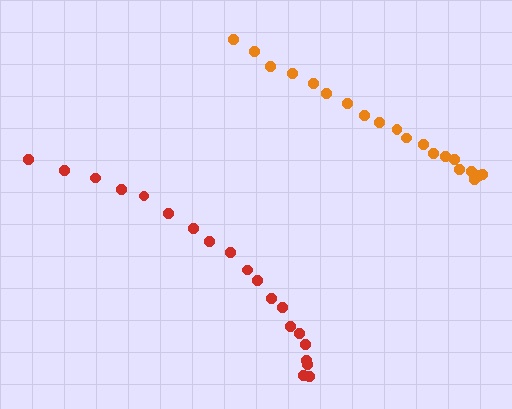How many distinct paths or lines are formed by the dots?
There are 2 distinct paths.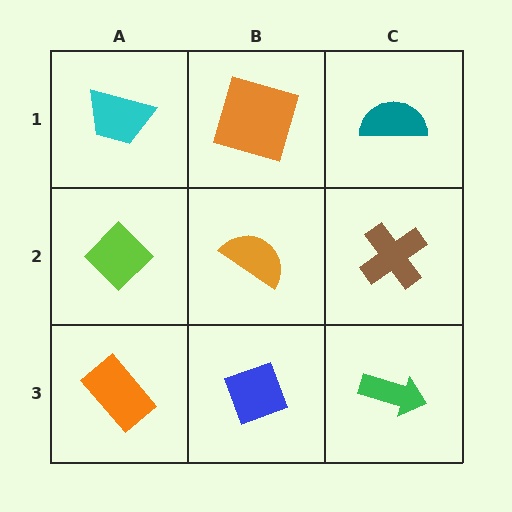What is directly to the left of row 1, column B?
A cyan trapezoid.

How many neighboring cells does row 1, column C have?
2.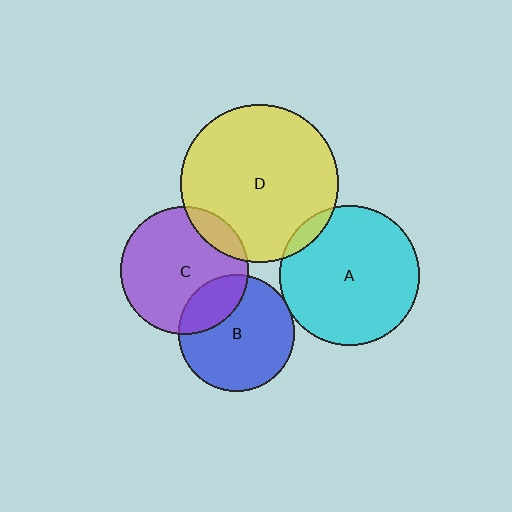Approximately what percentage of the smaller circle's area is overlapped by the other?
Approximately 25%.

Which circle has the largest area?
Circle D (yellow).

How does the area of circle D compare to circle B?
Approximately 1.9 times.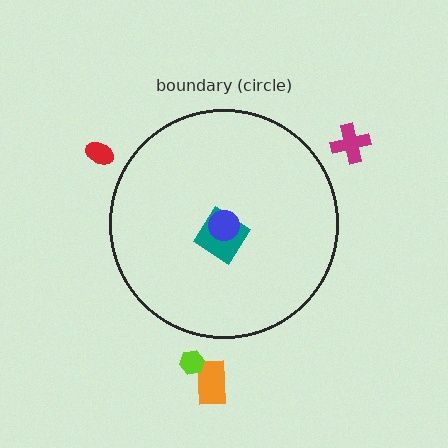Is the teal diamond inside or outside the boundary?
Inside.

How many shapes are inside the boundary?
2 inside, 4 outside.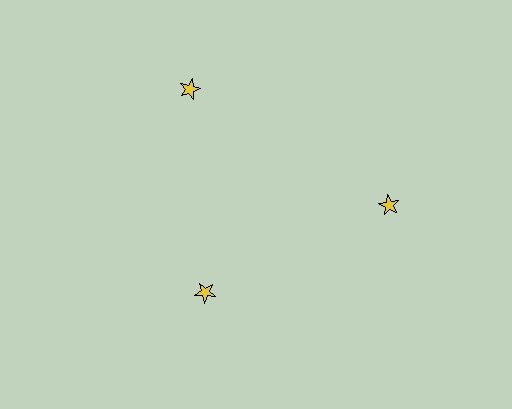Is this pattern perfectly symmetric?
No. The 3 yellow stars are arranged in a ring, but one element near the 7 o'clock position is pulled inward toward the center, breaking the 3-fold rotational symmetry.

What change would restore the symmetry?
The symmetry would be restored by moving it outward, back onto the ring so that all 3 stars sit at equal angles and equal distance from the center.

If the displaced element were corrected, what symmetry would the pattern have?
It would have 3-fold rotational symmetry — the pattern would map onto itself every 120 degrees.